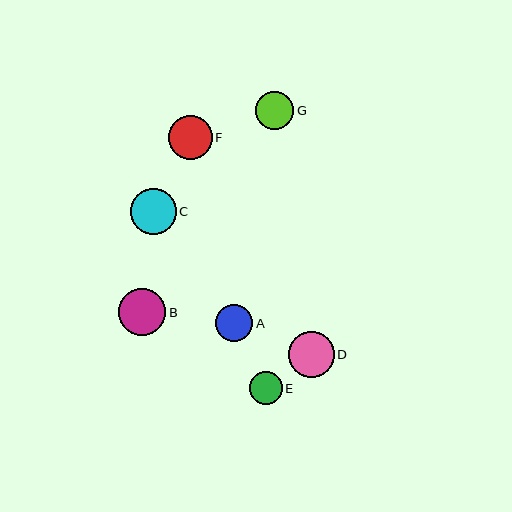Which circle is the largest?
Circle B is the largest with a size of approximately 47 pixels.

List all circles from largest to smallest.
From largest to smallest: B, C, D, F, G, A, E.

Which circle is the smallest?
Circle E is the smallest with a size of approximately 33 pixels.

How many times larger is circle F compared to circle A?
Circle F is approximately 1.2 times the size of circle A.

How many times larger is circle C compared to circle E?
Circle C is approximately 1.4 times the size of circle E.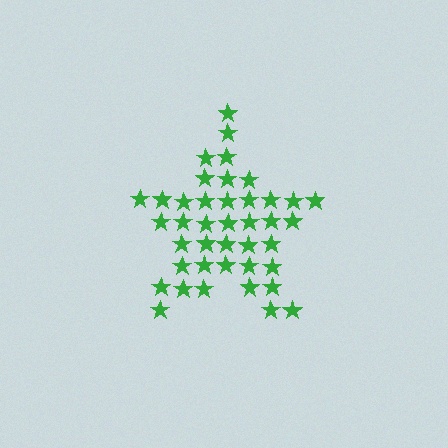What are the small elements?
The small elements are stars.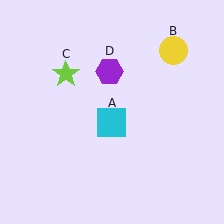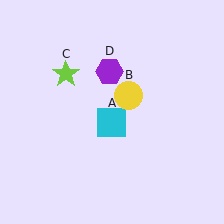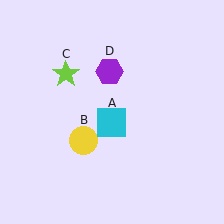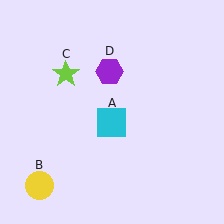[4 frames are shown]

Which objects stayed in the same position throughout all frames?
Cyan square (object A) and lime star (object C) and purple hexagon (object D) remained stationary.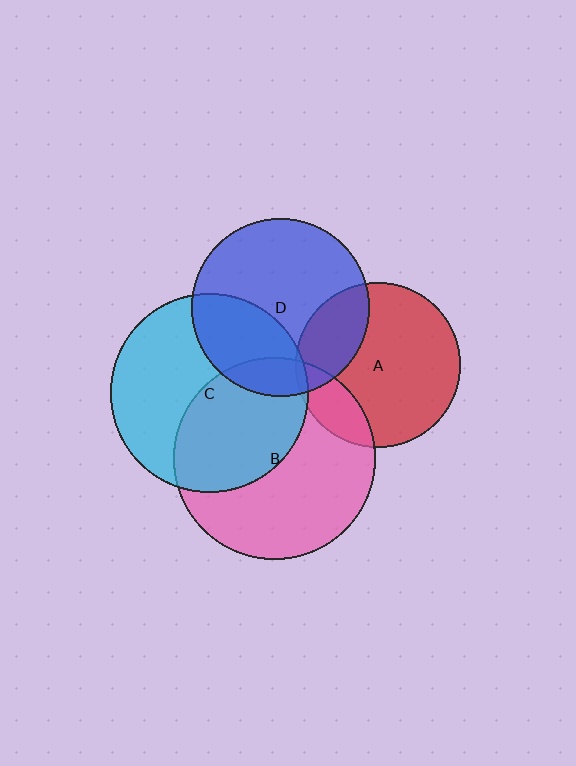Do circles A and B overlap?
Yes.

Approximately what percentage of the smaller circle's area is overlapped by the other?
Approximately 15%.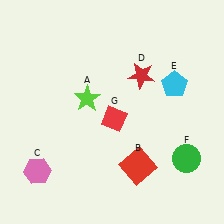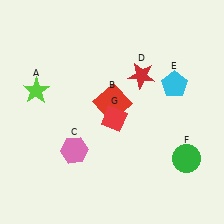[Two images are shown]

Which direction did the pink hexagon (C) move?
The pink hexagon (C) moved right.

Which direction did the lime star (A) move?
The lime star (A) moved left.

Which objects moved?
The objects that moved are: the lime star (A), the red square (B), the pink hexagon (C).